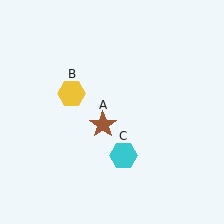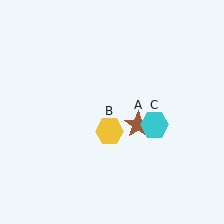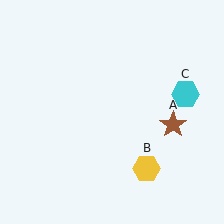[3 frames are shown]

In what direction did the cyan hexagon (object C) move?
The cyan hexagon (object C) moved up and to the right.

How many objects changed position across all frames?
3 objects changed position: brown star (object A), yellow hexagon (object B), cyan hexagon (object C).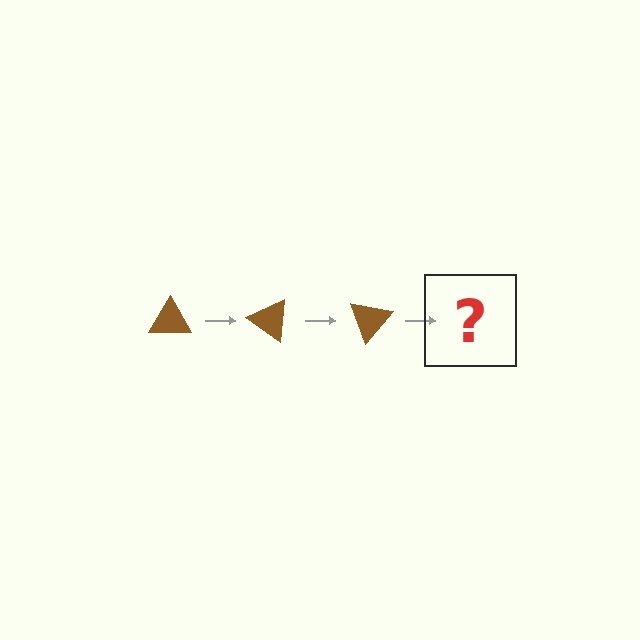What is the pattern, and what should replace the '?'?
The pattern is that the triangle rotates 35 degrees each step. The '?' should be a brown triangle rotated 105 degrees.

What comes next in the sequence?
The next element should be a brown triangle rotated 105 degrees.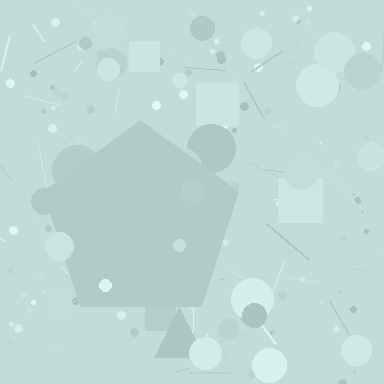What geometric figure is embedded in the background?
A pentagon is embedded in the background.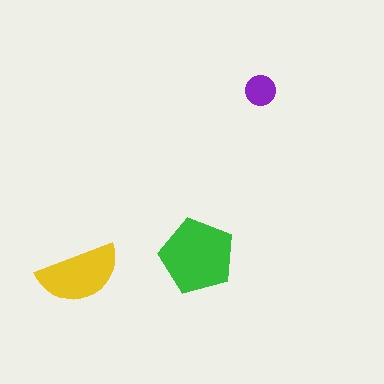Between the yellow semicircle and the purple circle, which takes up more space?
The yellow semicircle.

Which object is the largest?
The green pentagon.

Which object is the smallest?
The purple circle.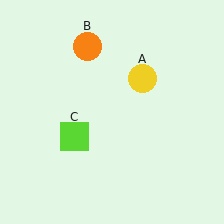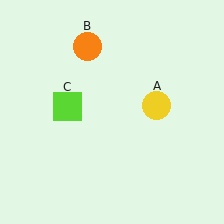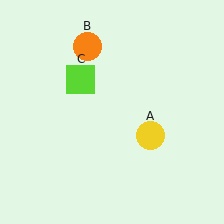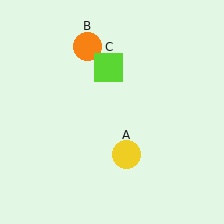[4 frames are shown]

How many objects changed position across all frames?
2 objects changed position: yellow circle (object A), lime square (object C).